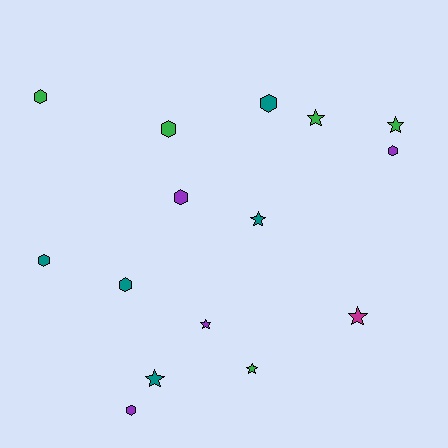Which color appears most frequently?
Green, with 5 objects.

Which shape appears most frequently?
Hexagon, with 8 objects.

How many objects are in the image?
There are 15 objects.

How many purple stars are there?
There is 1 purple star.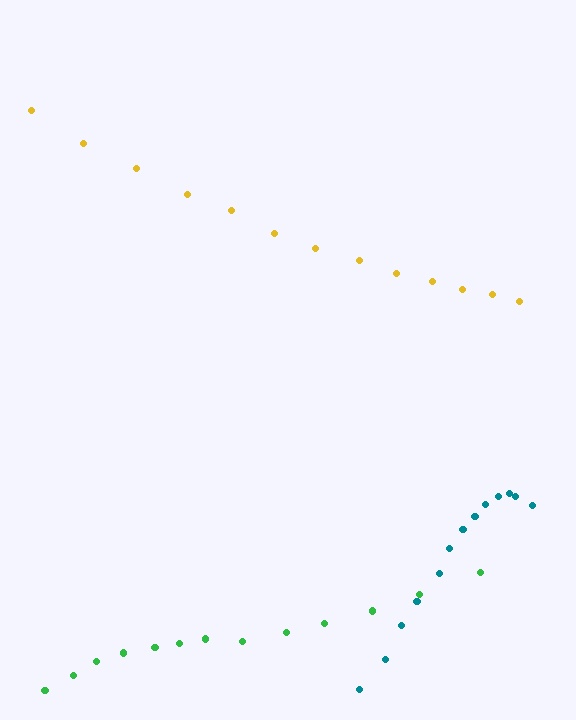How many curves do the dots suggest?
There are 3 distinct paths.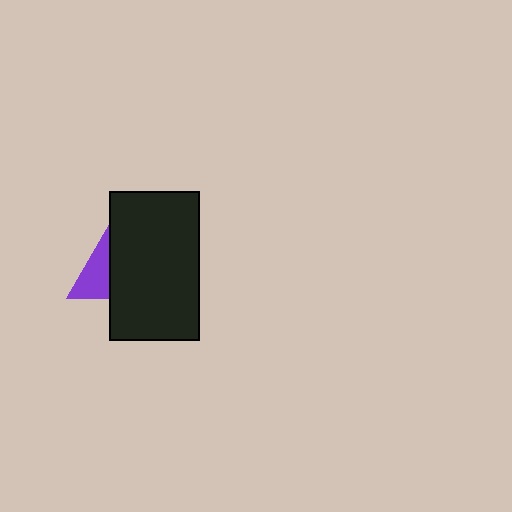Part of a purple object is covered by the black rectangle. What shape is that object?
It is a triangle.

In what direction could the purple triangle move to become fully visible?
The purple triangle could move left. That would shift it out from behind the black rectangle entirely.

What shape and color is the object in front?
The object in front is a black rectangle.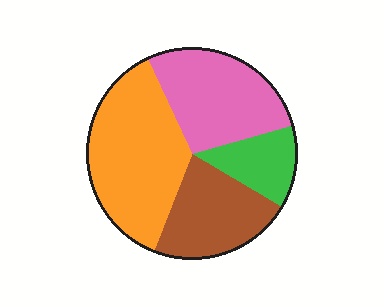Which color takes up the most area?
Orange, at roughly 35%.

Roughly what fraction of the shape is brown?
Brown takes up less than a quarter of the shape.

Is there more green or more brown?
Brown.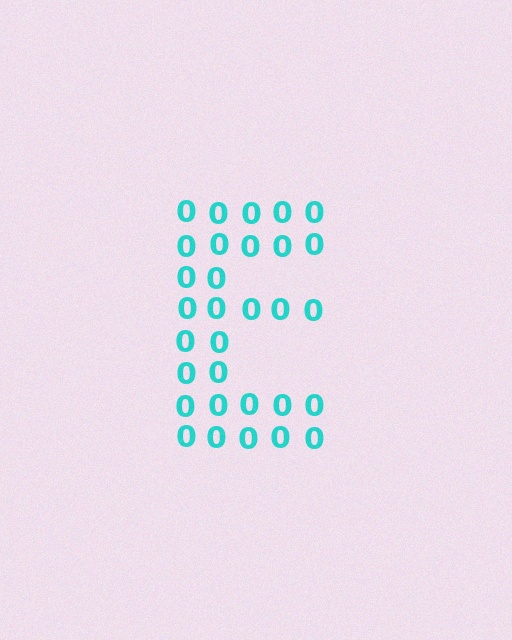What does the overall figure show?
The overall figure shows the letter E.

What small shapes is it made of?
It is made of small digit 0's.